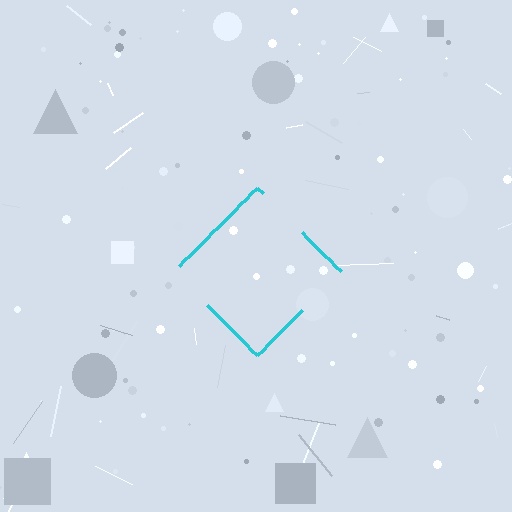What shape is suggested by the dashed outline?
The dashed outline suggests a diamond.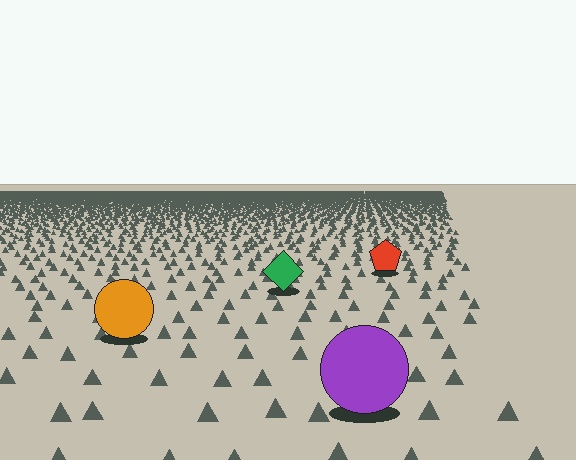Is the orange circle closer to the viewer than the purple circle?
No. The purple circle is closer — you can tell from the texture gradient: the ground texture is coarser near it.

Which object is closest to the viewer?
The purple circle is closest. The texture marks near it are larger and more spread out.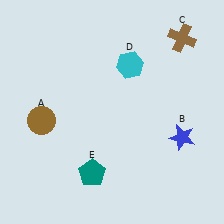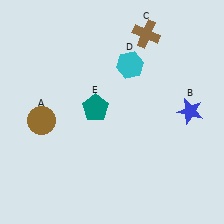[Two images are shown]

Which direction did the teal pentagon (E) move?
The teal pentagon (E) moved up.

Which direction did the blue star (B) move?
The blue star (B) moved up.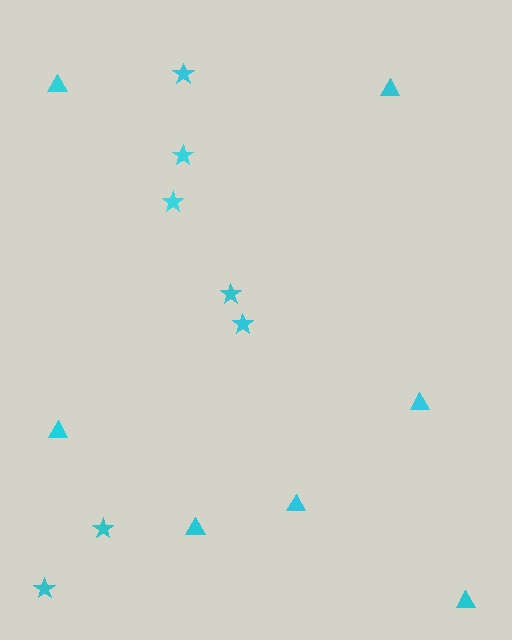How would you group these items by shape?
There are 2 groups: one group of triangles (7) and one group of stars (7).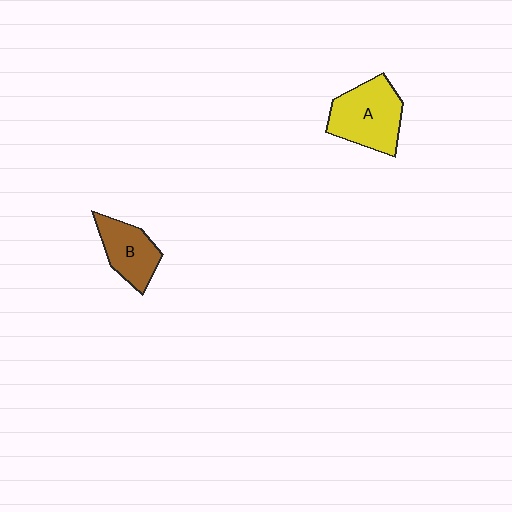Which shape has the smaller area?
Shape B (brown).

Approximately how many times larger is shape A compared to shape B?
Approximately 1.4 times.